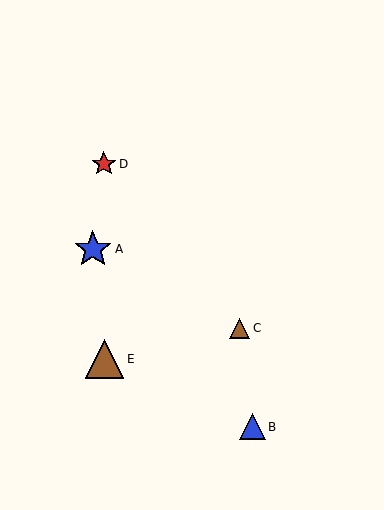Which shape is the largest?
The brown triangle (labeled E) is the largest.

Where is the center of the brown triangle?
The center of the brown triangle is at (240, 328).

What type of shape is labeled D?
Shape D is a red star.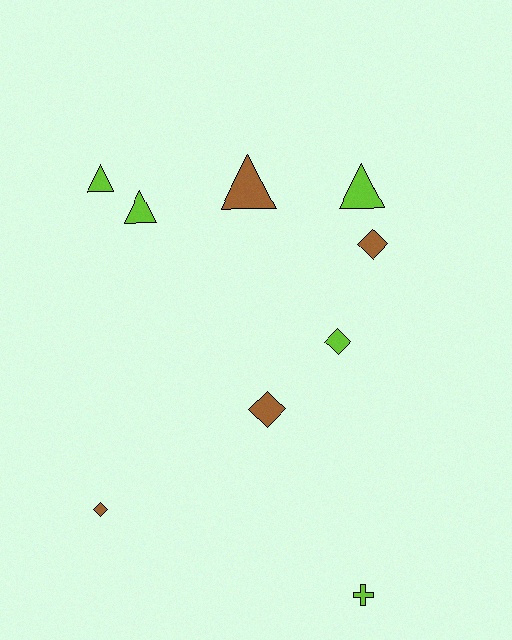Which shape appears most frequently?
Triangle, with 4 objects.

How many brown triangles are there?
There is 1 brown triangle.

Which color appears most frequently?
Lime, with 5 objects.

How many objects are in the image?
There are 9 objects.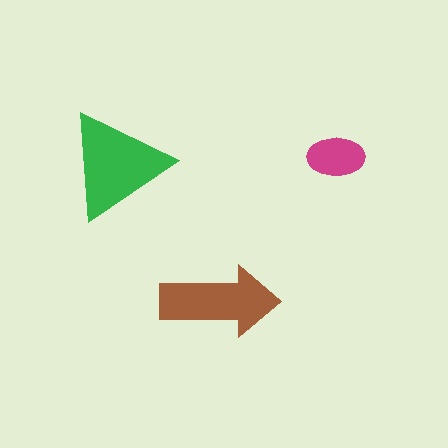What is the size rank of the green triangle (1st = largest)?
1st.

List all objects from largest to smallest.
The green triangle, the brown arrow, the magenta ellipse.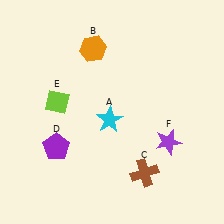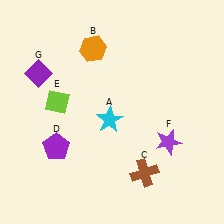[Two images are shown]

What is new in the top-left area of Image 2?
A purple diamond (G) was added in the top-left area of Image 2.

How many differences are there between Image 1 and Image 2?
There is 1 difference between the two images.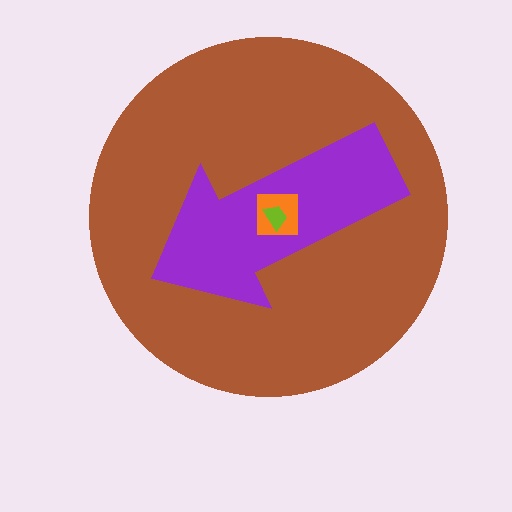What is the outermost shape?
The brown circle.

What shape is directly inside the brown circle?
The purple arrow.